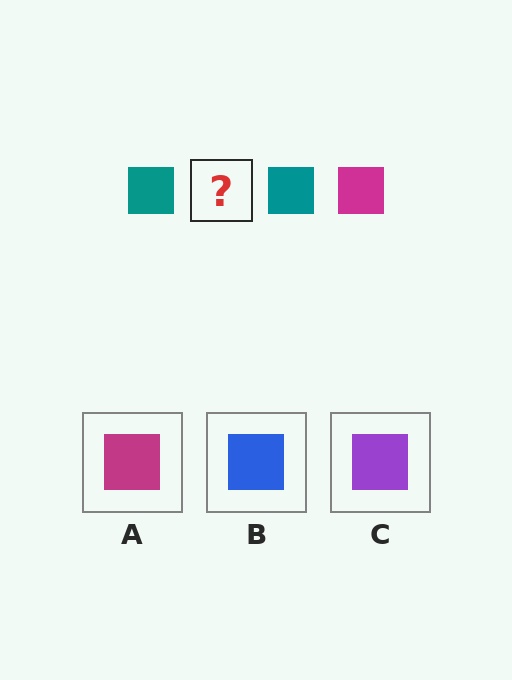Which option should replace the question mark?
Option A.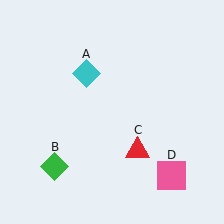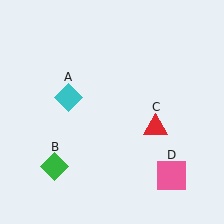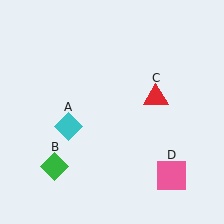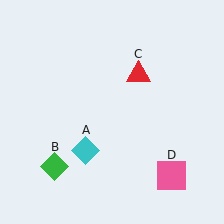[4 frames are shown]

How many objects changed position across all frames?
2 objects changed position: cyan diamond (object A), red triangle (object C).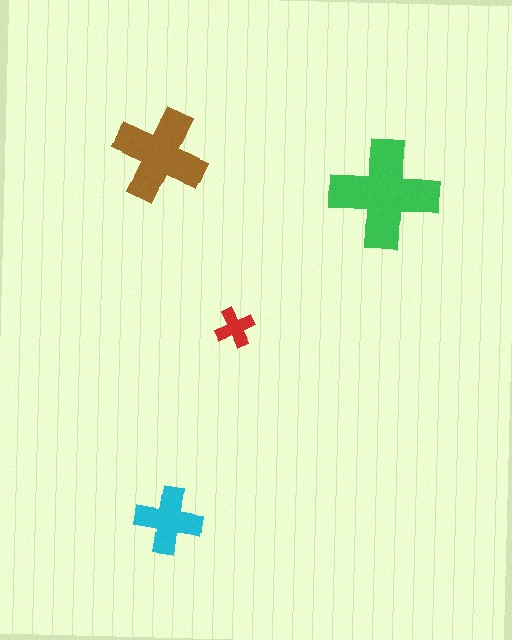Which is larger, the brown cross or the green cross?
The green one.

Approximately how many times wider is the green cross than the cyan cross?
About 1.5 times wider.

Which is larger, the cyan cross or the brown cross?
The brown one.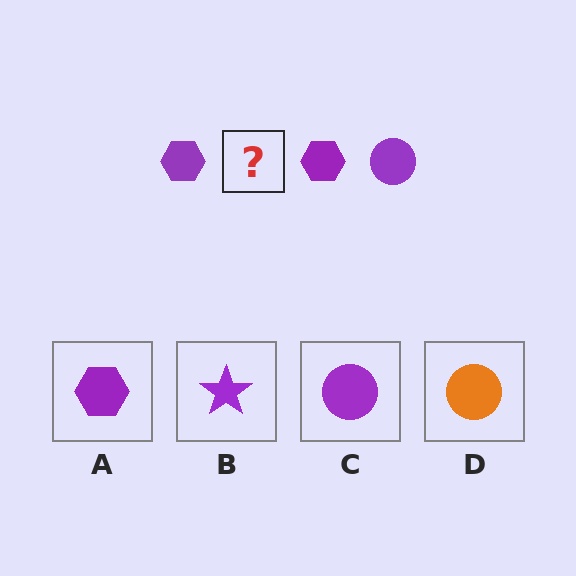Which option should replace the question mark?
Option C.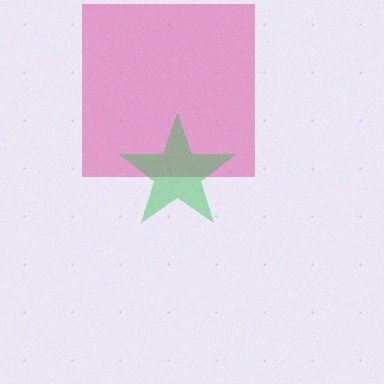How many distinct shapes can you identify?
There are 2 distinct shapes: a magenta square, a green star.